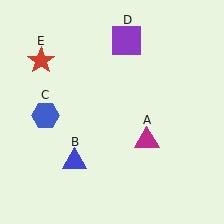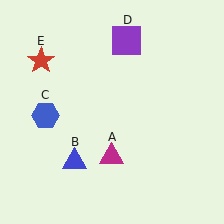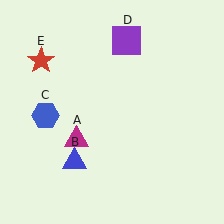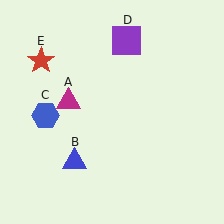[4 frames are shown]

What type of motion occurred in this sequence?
The magenta triangle (object A) rotated clockwise around the center of the scene.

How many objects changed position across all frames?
1 object changed position: magenta triangle (object A).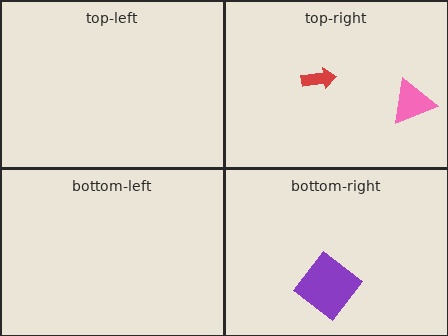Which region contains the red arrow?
The top-right region.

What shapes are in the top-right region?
The red arrow, the pink triangle.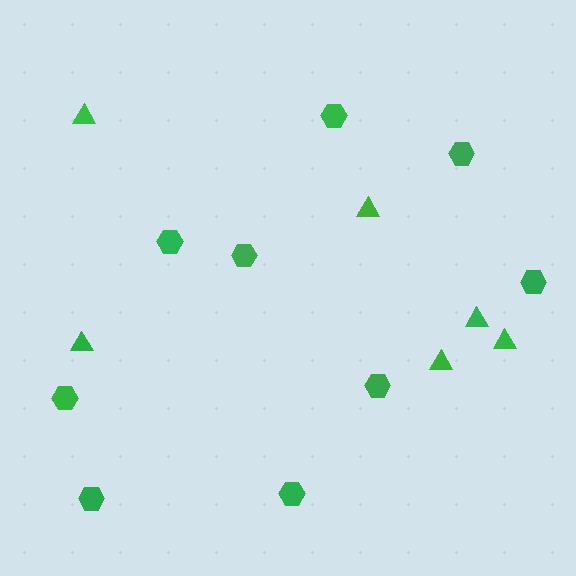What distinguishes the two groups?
There are 2 groups: one group of triangles (6) and one group of hexagons (9).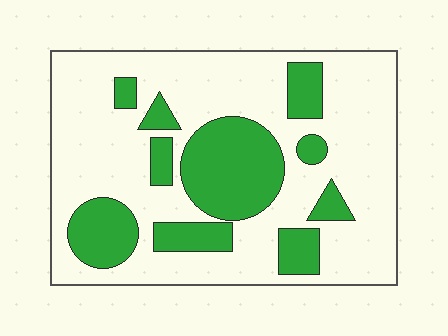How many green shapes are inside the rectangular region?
10.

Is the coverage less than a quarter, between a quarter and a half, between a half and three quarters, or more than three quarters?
Between a quarter and a half.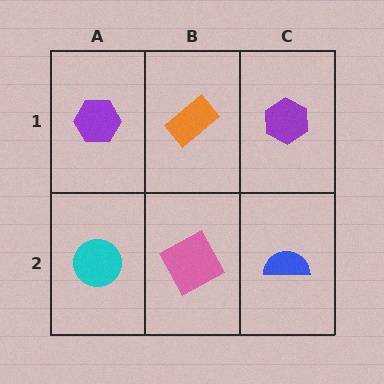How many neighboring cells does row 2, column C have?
2.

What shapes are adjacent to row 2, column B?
An orange rectangle (row 1, column B), a cyan circle (row 2, column A), a blue semicircle (row 2, column C).